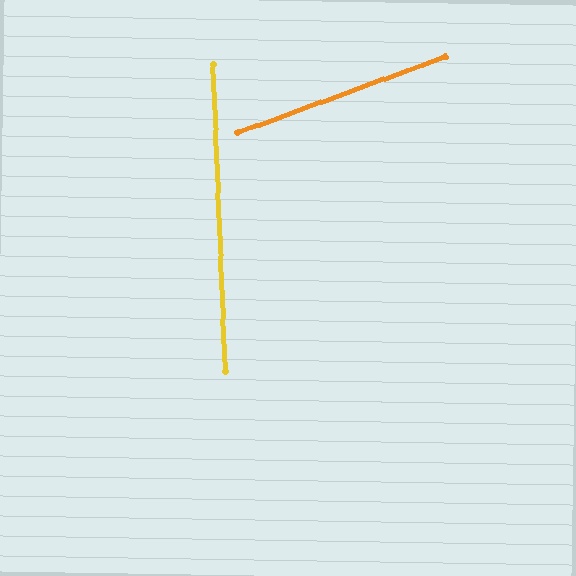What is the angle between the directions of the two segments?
Approximately 72 degrees.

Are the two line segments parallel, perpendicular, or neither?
Neither parallel nor perpendicular — they differ by about 72°.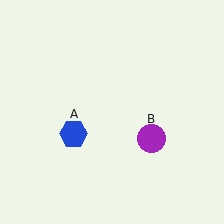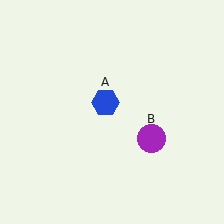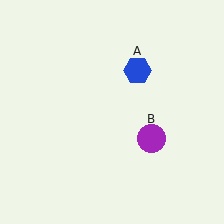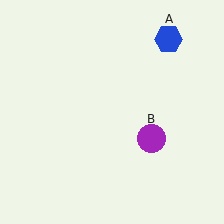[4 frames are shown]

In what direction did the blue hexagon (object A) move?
The blue hexagon (object A) moved up and to the right.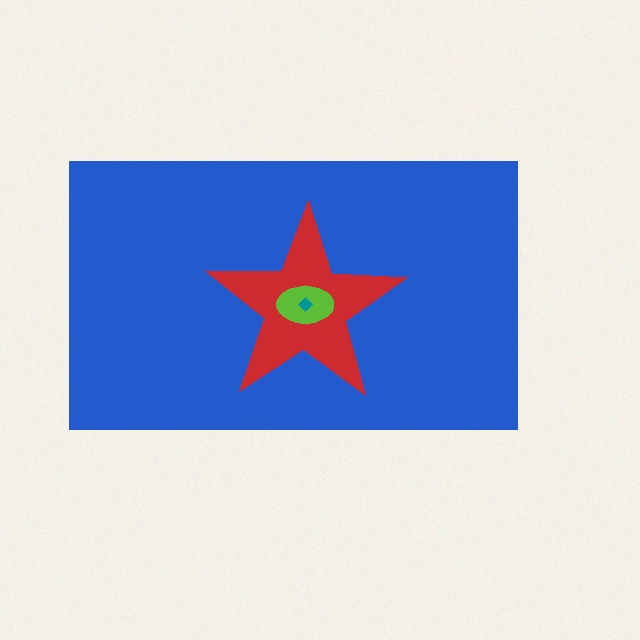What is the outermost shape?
The blue rectangle.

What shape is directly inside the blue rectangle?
The red star.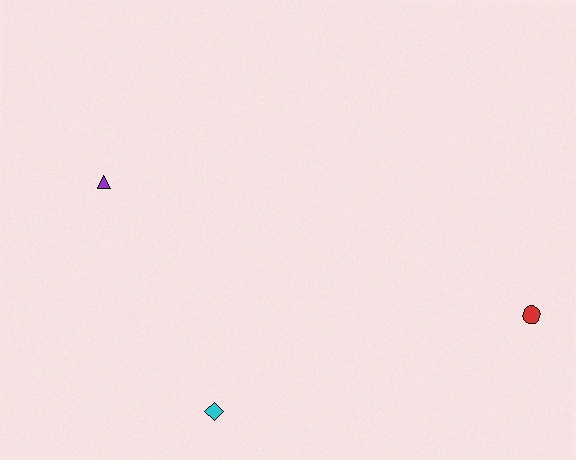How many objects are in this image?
There are 3 objects.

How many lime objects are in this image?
There are no lime objects.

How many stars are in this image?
There are no stars.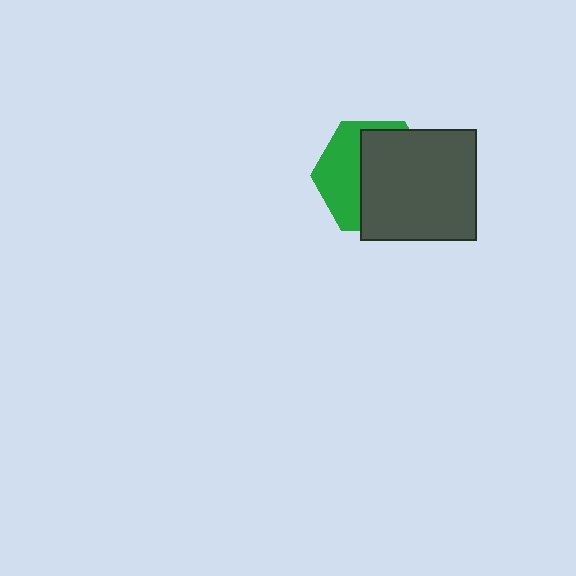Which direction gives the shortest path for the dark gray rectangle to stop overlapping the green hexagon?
Moving right gives the shortest separation.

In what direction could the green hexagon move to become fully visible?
The green hexagon could move left. That would shift it out from behind the dark gray rectangle entirely.